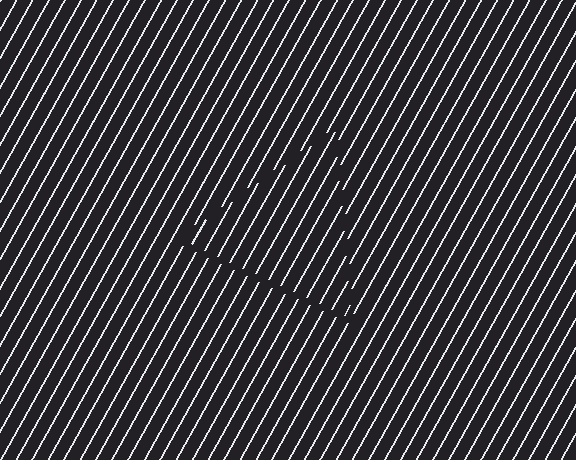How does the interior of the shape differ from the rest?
The interior of the shape contains the same grating, shifted by half a period — the contour is defined by the phase discontinuity where line-ends from the inner and outer gratings abut.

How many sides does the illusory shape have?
3 sides — the line-ends trace a triangle.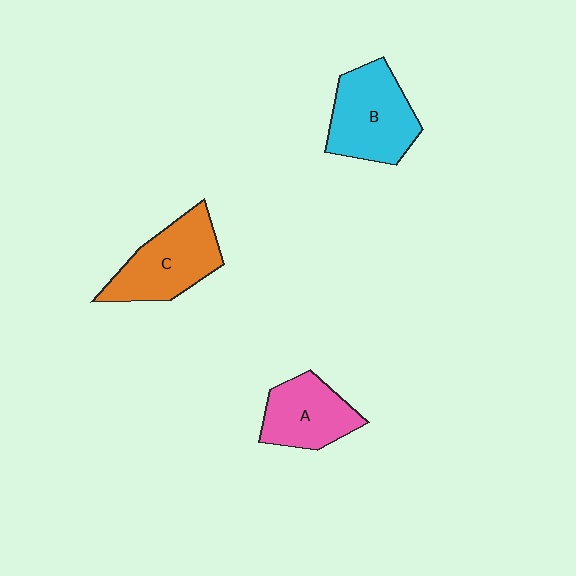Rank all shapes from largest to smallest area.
From largest to smallest: B (cyan), C (orange), A (pink).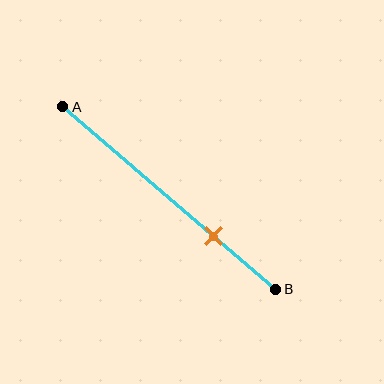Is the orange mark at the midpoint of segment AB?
No, the mark is at about 70% from A, not at the 50% midpoint.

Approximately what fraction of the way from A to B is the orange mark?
The orange mark is approximately 70% of the way from A to B.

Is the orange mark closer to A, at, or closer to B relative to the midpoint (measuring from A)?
The orange mark is closer to point B than the midpoint of segment AB.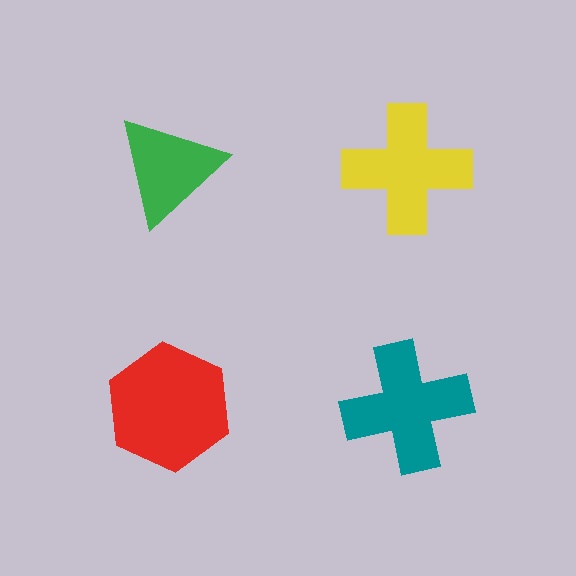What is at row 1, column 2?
A yellow cross.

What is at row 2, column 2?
A teal cross.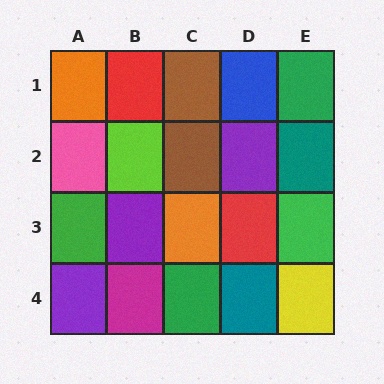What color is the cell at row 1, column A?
Orange.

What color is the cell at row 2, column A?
Pink.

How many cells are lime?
1 cell is lime.